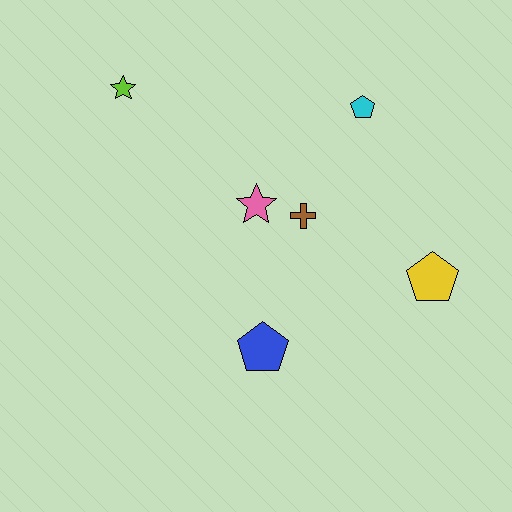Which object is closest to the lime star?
The pink star is closest to the lime star.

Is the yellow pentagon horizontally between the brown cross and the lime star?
No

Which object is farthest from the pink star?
The yellow pentagon is farthest from the pink star.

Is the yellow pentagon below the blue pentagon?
No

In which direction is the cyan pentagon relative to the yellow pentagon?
The cyan pentagon is above the yellow pentagon.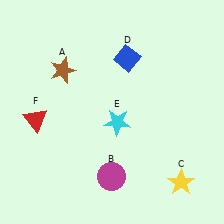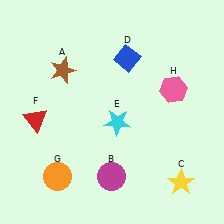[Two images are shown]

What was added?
An orange circle (G), a pink hexagon (H) were added in Image 2.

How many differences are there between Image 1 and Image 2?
There are 2 differences between the two images.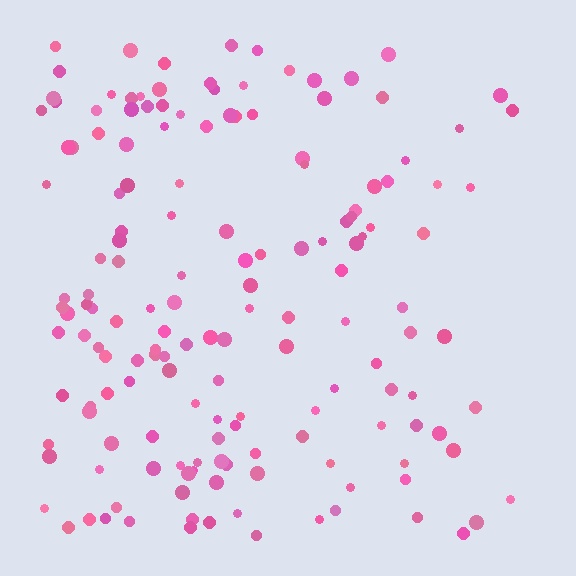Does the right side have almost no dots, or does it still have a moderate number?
Still a moderate number, just noticeably fewer than the left.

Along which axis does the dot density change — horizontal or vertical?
Horizontal.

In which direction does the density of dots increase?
From right to left, with the left side densest.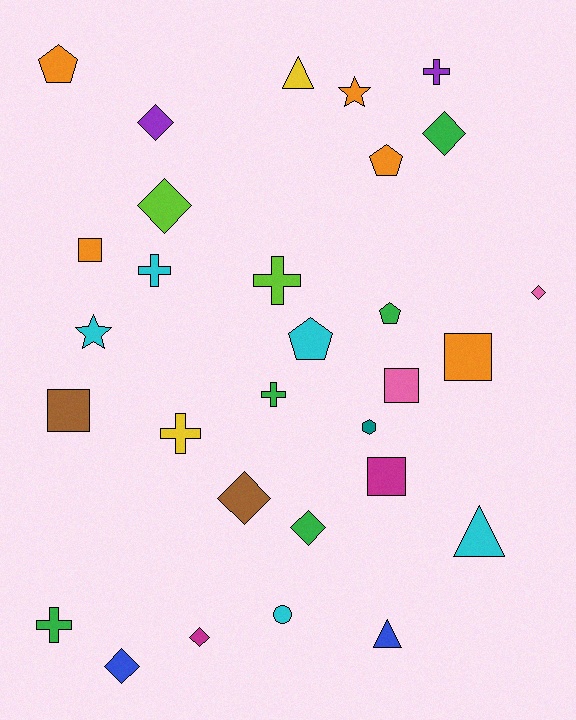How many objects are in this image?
There are 30 objects.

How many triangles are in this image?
There are 3 triangles.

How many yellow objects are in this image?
There are 2 yellow objects.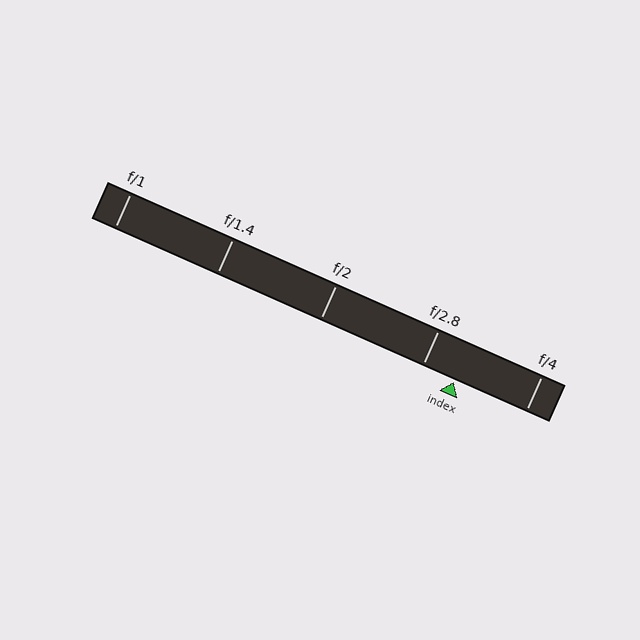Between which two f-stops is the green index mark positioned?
The index mark is between f/2.8 and f/4.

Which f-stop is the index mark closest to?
The index mark is closest to f/2.8.